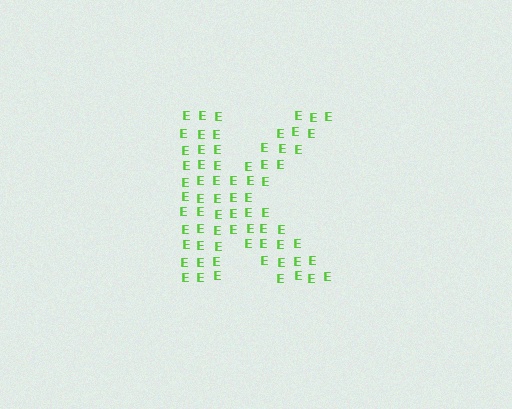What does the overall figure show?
The overall figure shows the letter K.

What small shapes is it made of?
It is made of small letter E's.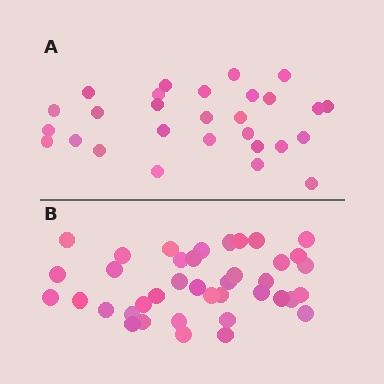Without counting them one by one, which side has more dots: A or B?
Region B (the bottom region) has more dots.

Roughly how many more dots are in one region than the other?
Region B has roughly 12 or so more dots than region A.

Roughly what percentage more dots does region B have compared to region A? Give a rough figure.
About 40% more.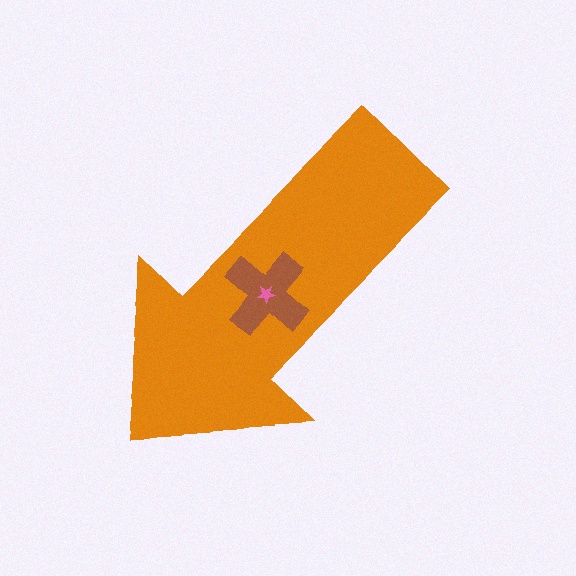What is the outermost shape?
The orange arrow.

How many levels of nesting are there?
3.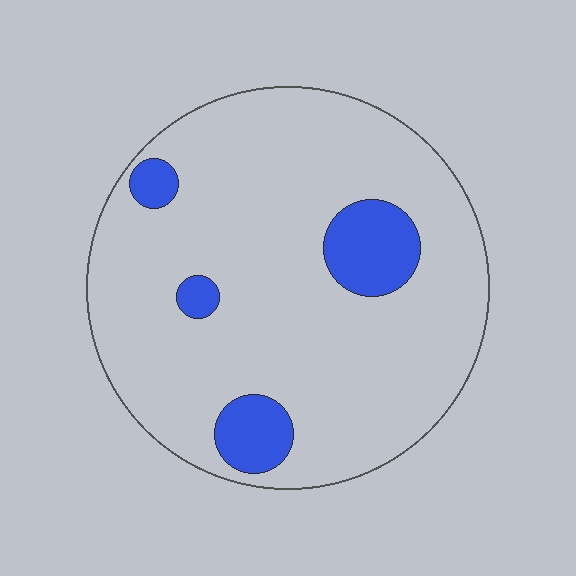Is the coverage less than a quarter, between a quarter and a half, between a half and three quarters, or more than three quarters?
Less than a quarter.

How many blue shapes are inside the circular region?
4.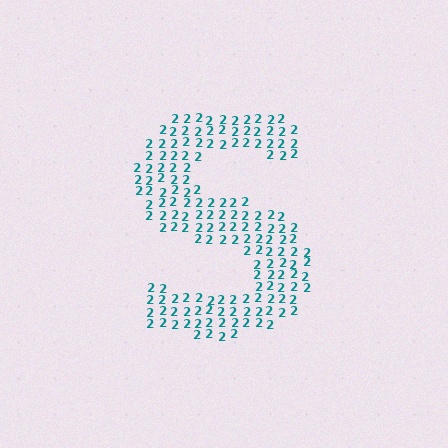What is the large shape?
The large shape is the letter S.